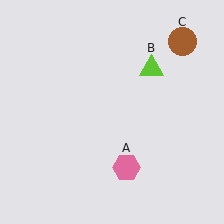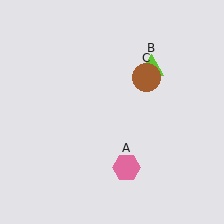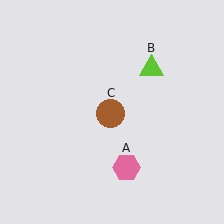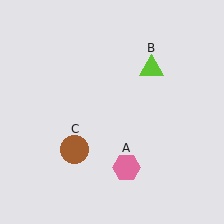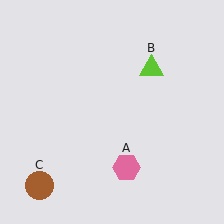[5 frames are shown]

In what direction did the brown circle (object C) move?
The brown circle (object C) moved down and to the left.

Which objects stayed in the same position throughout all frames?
Pink hexagon (object A) and lime triangle (object B) remained stationary.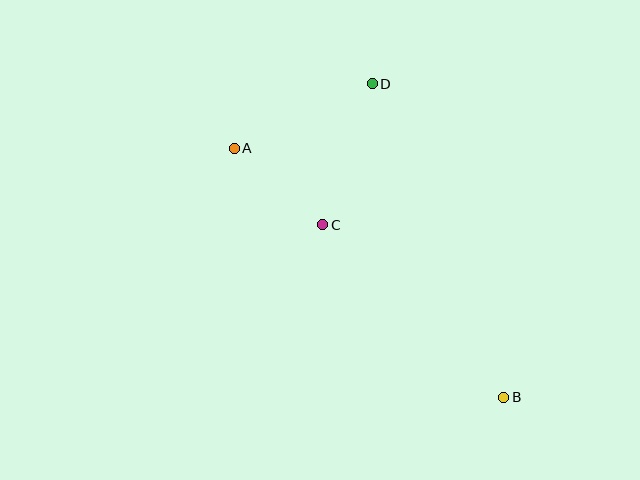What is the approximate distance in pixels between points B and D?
The distance between B and D is approximately 340 pixels.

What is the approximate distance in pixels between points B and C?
The distance between B and C is approximately 250 pixels.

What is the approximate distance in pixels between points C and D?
The distance between C and D is approximately 150 pixels.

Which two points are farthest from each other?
Points A and B are farthest from each other.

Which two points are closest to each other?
Points A and C are closest to each other.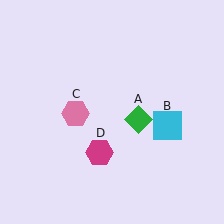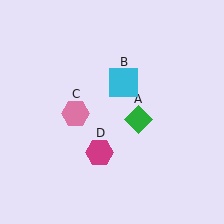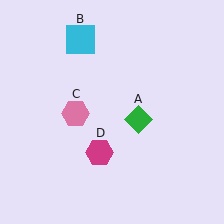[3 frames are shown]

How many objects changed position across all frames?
1 object changed position: cyan square (object B).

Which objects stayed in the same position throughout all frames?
Green diamond (object A) and pink hexagon (object C) and magenta hexagon (object D) remained stationary.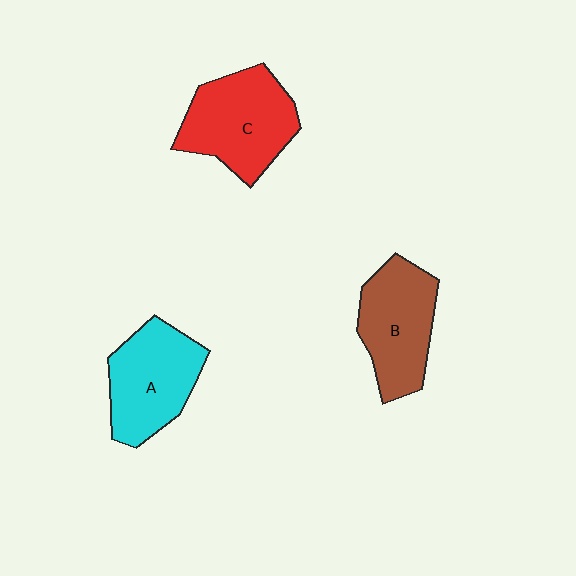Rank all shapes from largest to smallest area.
From largest to smallest: C (red), A (cyan), B (brown).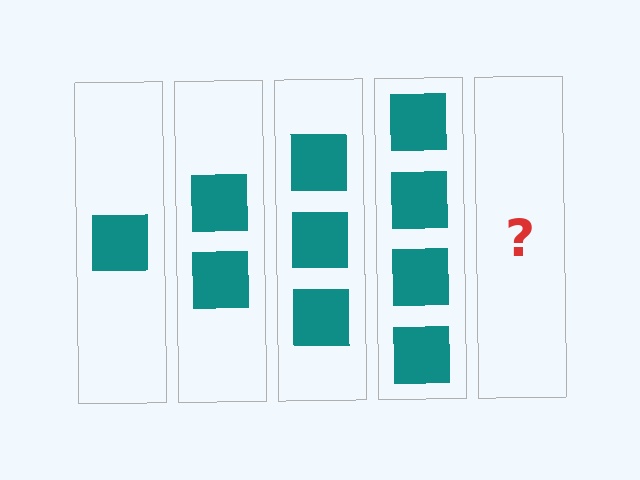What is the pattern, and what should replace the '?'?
The pattern is that each step adds one more square. The '?' should be 5 squares.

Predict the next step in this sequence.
The next step is 5 squares.